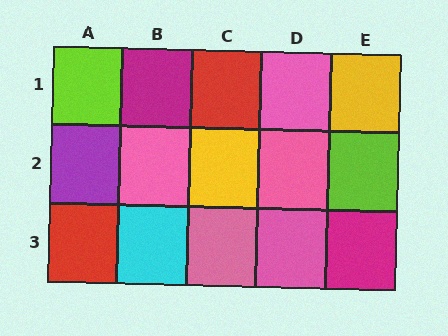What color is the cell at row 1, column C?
Red.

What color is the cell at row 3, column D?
Pink.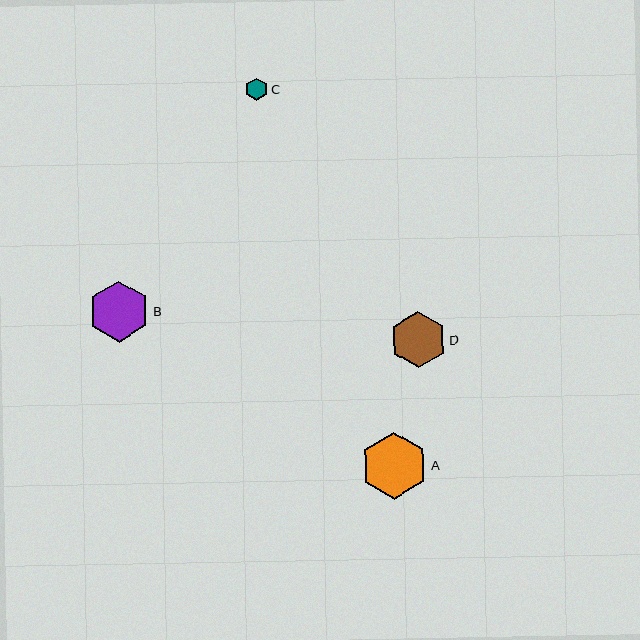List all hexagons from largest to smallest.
From largest to smallest: A, B, D, C.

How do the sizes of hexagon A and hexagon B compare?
Hexagon A and hexagon B are approximately the same size.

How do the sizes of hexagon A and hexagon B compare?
Hexagon A and hexagon B are approximately the same size.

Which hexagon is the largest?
Hexagon A is the largest with a size of approximately 67 pixels.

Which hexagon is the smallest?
Hexagon C is the smallest with a size of approximately 23 pixels.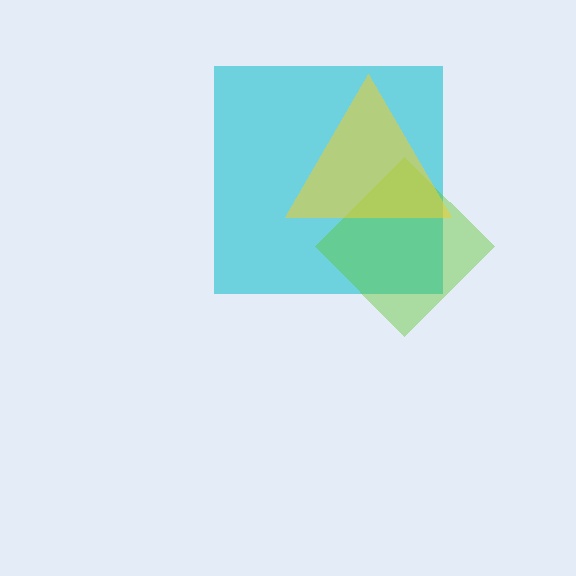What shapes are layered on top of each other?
The layered shapes are: a cyan square, a lime diamond, a yellow triangle.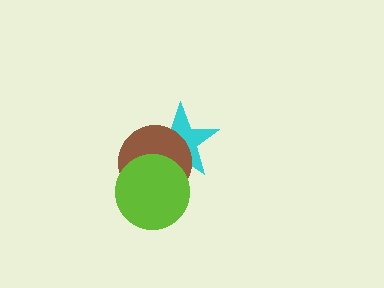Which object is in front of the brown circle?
The lime circle is in front of the brown circle.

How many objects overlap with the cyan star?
2 objects overlap with the cyan star.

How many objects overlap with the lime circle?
2 objects overlap with the lime circle.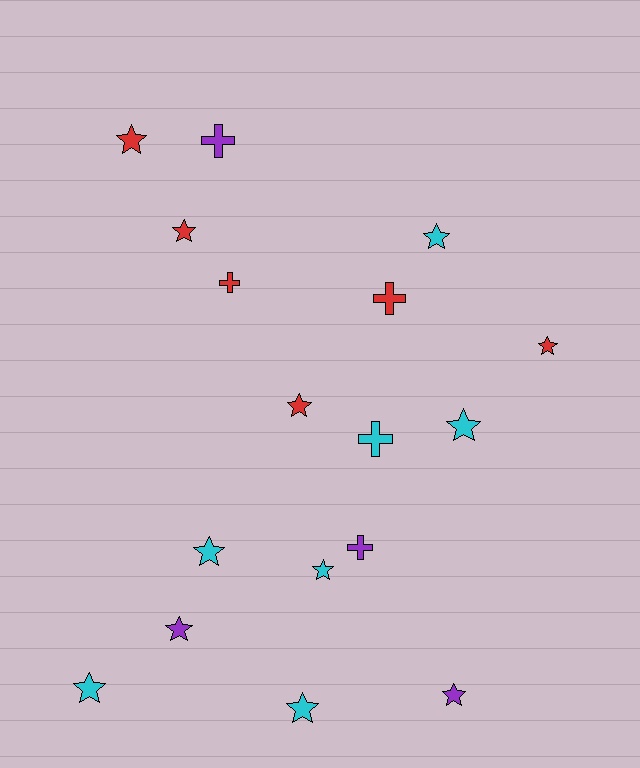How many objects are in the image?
There are 17 objects.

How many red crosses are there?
There are 2 red crosses.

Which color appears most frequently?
Cyan, with 7 objects.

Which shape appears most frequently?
Star, with 12 objects.